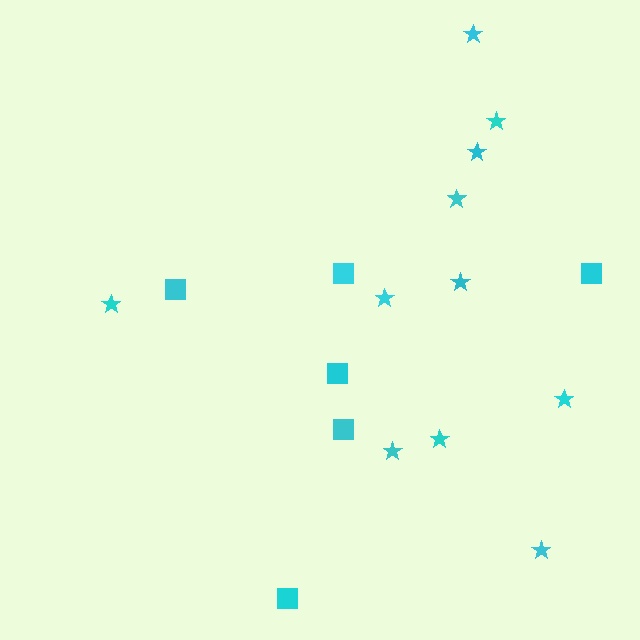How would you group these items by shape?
There are 2 groups: one group of squares (6) and one group of stars (11).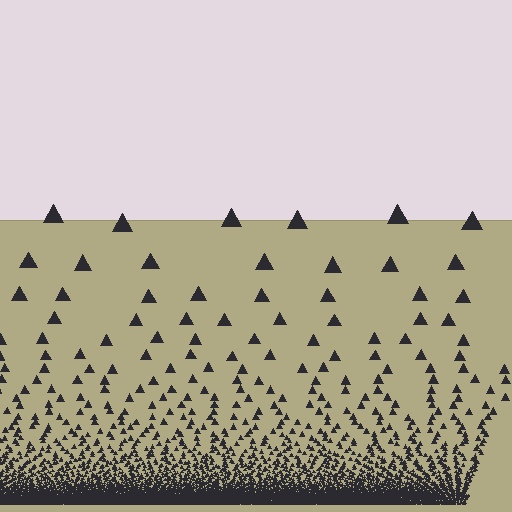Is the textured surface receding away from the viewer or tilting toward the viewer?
The surface appears to tilt toward the viewer. Texture elements get larger and sparser toward the top.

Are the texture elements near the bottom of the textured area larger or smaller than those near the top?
Smaller. The gradient is inverted — elements near the bottom are smaller and denser.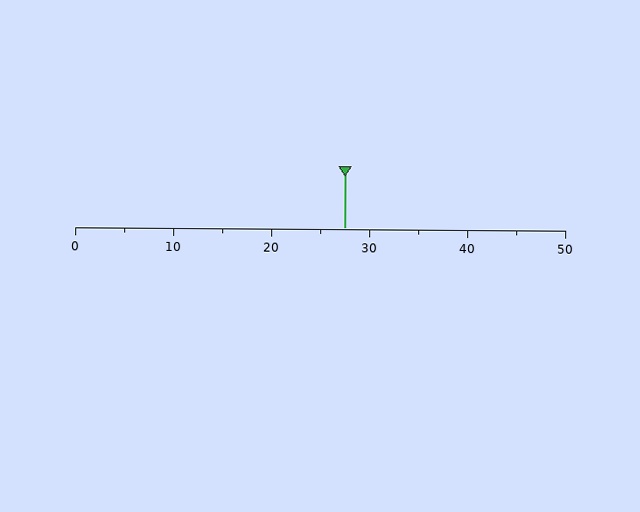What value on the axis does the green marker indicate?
The marker indicates approximately 27.5.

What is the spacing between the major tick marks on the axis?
The major ticks are spaced 10 apart.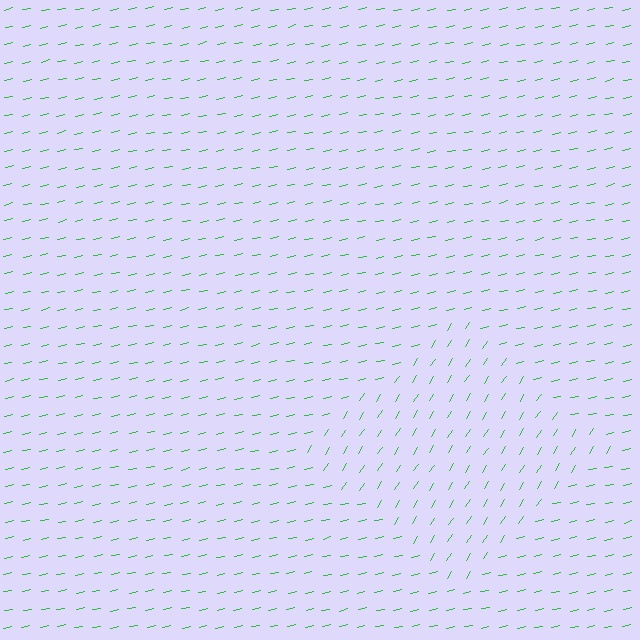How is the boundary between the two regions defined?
The boundary is defined purely by a change in line orientation (approximately 45 degrees difference). All lines are the same color and thickness.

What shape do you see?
I see a diamond.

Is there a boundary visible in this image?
Yes, there is a texture boundary formed by a change in line orientation.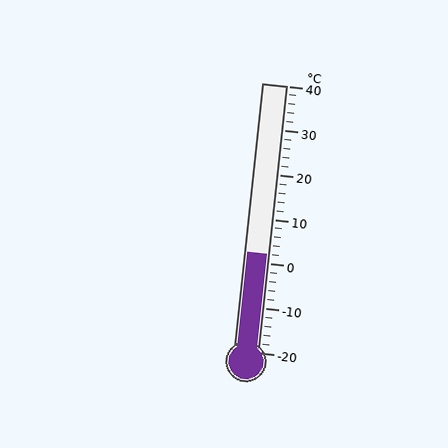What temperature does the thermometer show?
The thermometer shows approximately 2°C.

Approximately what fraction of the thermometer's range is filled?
The thermometer is filled to approximately 35% of its range.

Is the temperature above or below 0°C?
The temperature is above 0°C.